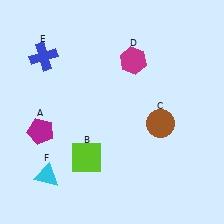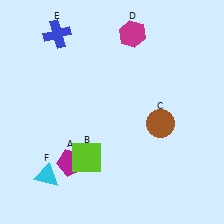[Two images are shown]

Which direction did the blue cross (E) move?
The blue cross (E) moved up.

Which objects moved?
The objects that moved are: the magenta pentagon (A), the magenta hexagon (D), the blue cross (E).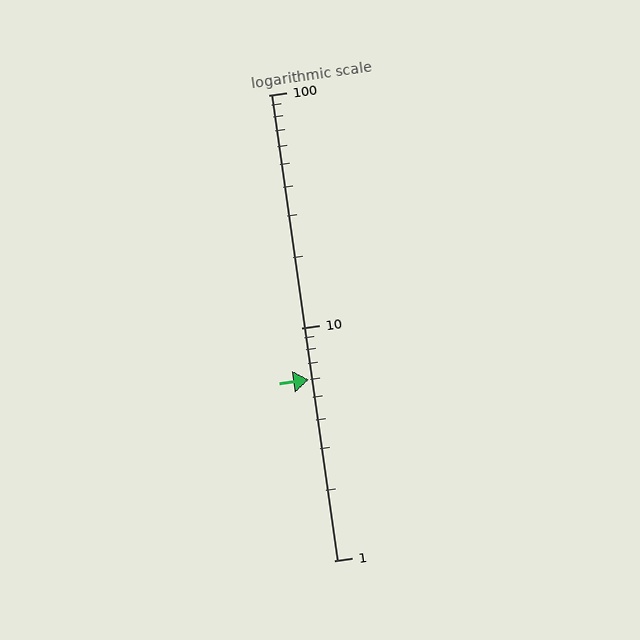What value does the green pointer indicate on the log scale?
The pointer indicates approximately 6.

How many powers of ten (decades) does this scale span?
The scale spans 2 decades, from 1 to 100.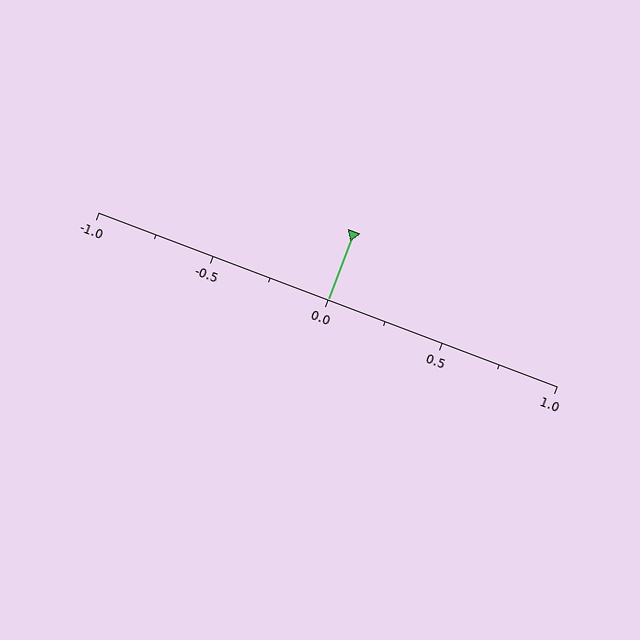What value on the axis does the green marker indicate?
The marker indicates approximately 0.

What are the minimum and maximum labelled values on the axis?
The axis runs from -1.0 to 1.0.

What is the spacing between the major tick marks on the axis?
The major ticks are spaced 0.5 apart.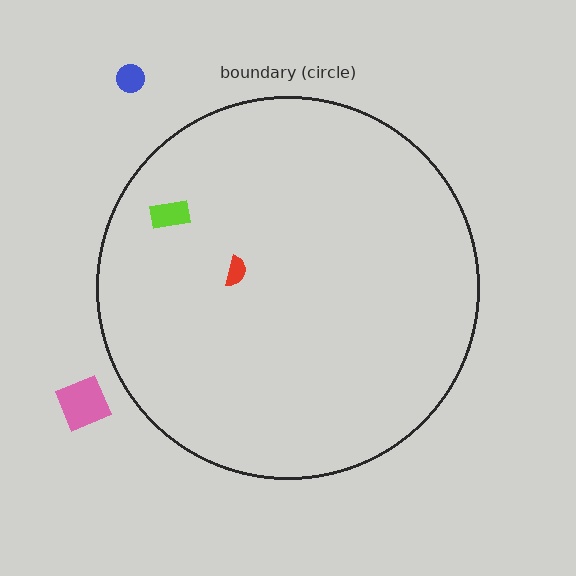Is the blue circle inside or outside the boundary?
Outside.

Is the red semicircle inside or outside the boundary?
Inside.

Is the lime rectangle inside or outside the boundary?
Inside.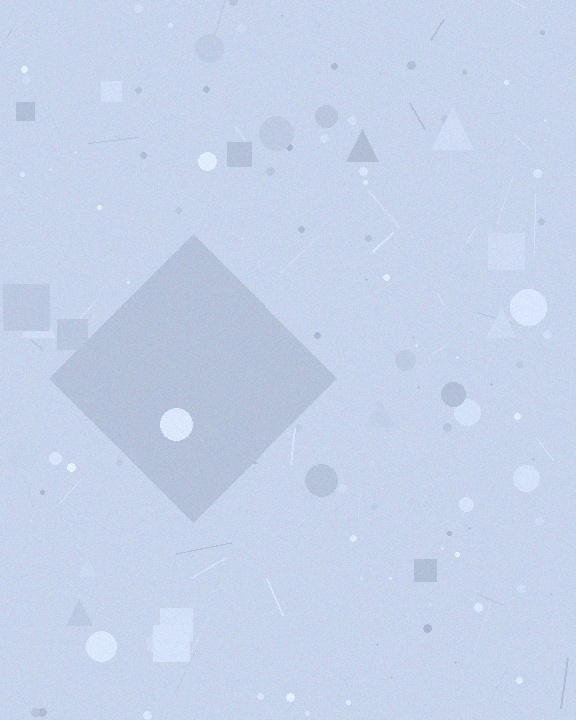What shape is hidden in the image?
A diamond is hidden in the image.